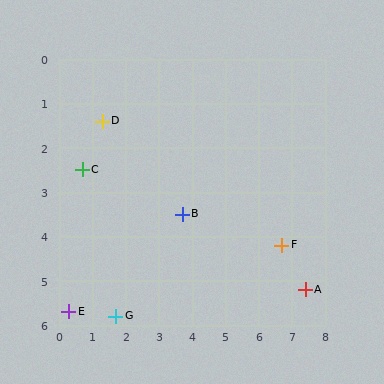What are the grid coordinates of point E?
Point E is at approximately (0.3, 5.7).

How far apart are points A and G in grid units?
Points A and G are about 5.7 grid units apart.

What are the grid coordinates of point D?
Point D is at approximately (1.3, 1.4).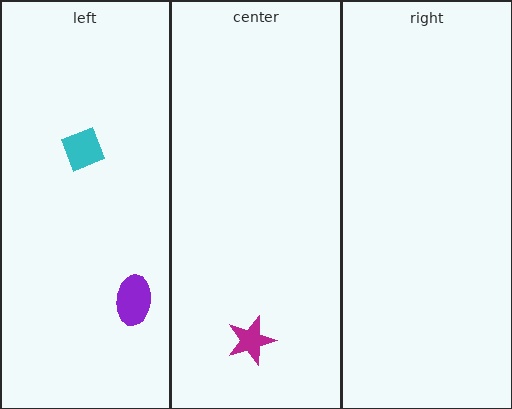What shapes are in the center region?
The magenta star.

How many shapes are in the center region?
1.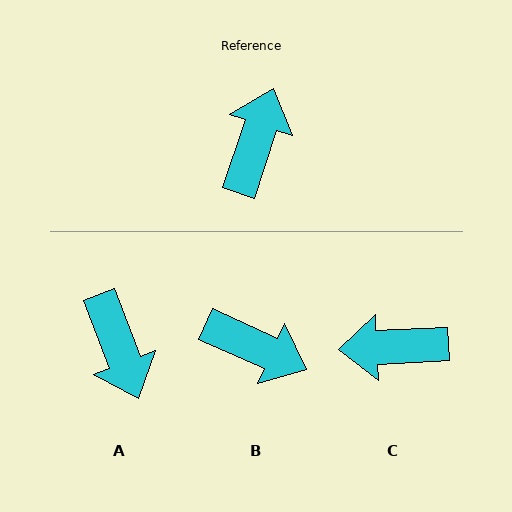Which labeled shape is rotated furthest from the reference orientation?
A, about 141 degrees away.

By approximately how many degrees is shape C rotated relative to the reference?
Approximately 111 degrees counter-clockwise.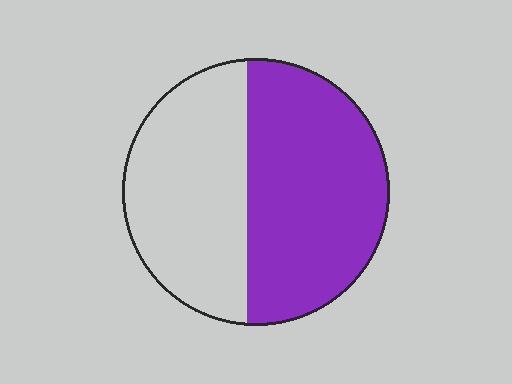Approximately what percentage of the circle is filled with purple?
Approximately 55%.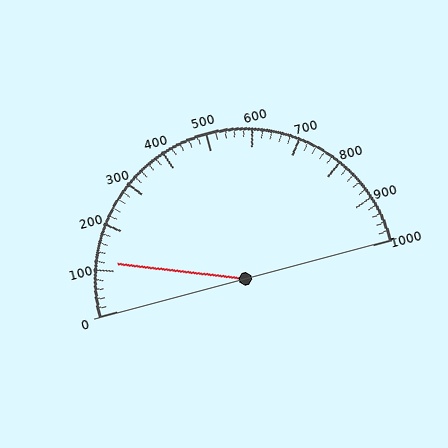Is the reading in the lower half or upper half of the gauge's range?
The reading is in the lower half of the range (0 to 1000).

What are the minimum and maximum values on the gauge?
The gauge ranges from 0 to 1000.